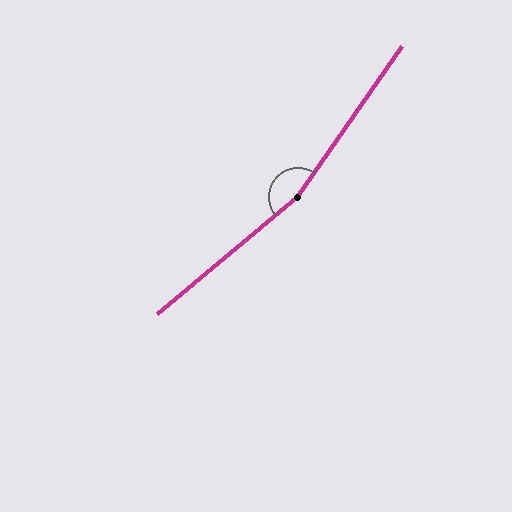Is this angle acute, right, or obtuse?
It is obtuse.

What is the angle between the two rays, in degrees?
Approximately 165 degrees.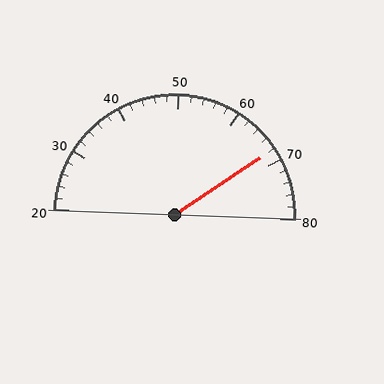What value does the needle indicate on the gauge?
The needle indicates approximately 68.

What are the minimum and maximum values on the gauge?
The gauge ranges from 20 to 80.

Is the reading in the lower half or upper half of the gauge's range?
The reading is in the upper half of the range (20 to 80).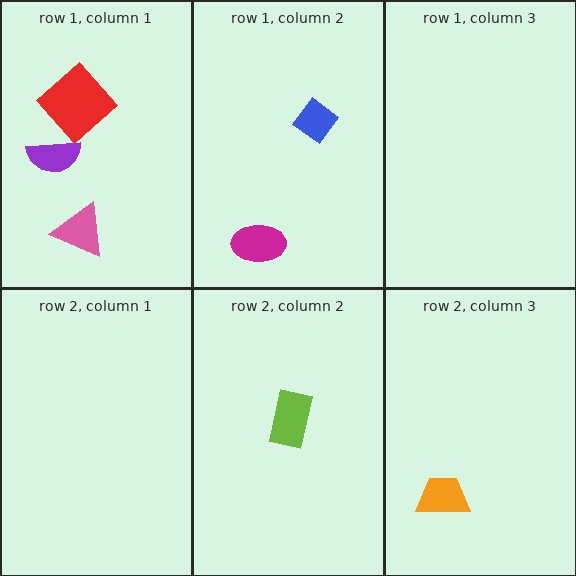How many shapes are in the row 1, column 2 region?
2.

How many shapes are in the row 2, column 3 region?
1.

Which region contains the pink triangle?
The row 1, column 1 region.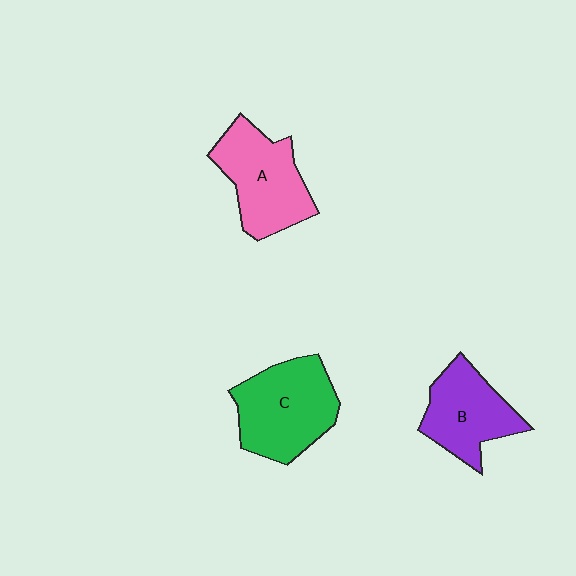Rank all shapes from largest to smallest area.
From largest to smallest: C (green), A (pink), B (purple).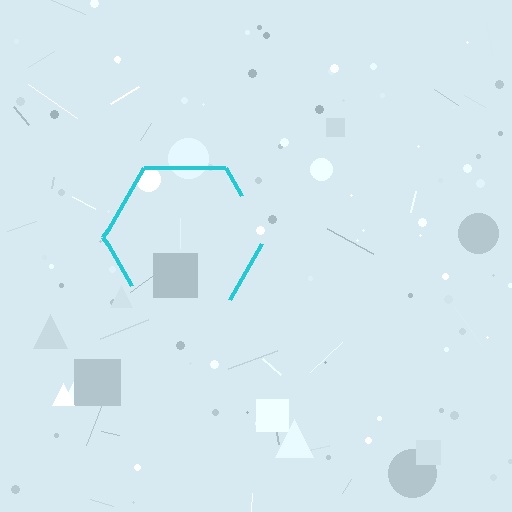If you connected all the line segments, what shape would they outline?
They would outline a hexagon.